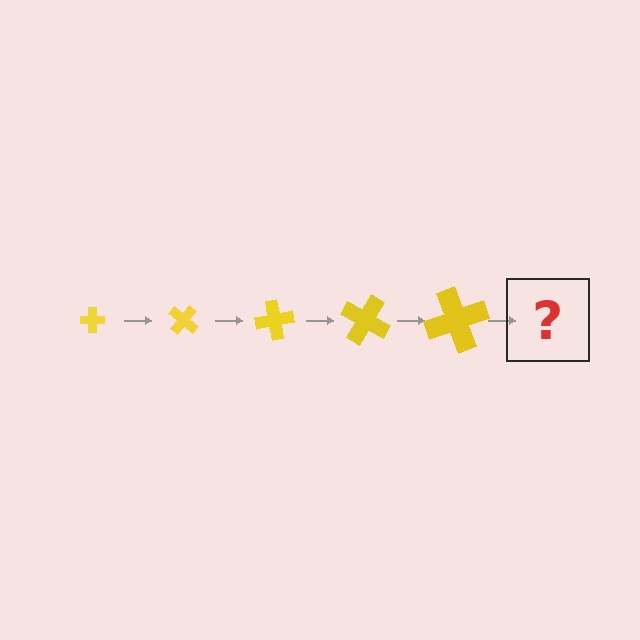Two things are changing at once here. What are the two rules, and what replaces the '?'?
The two rules are that the cross grows larger each step and it rotates 40 degrees each step. The '?' should be a cross, larger than the previous one and rotated 200 degrees from the start.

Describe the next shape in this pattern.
It should be a cross, larger than the previous one and rotated 200 degrees from the start.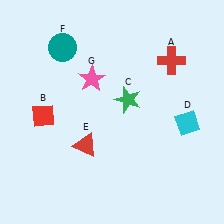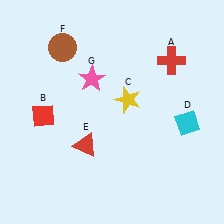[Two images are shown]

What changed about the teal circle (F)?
In Image 1, F is teal. In Image 2, it changed to brown.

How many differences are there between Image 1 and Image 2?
There are 2 differences between the two images.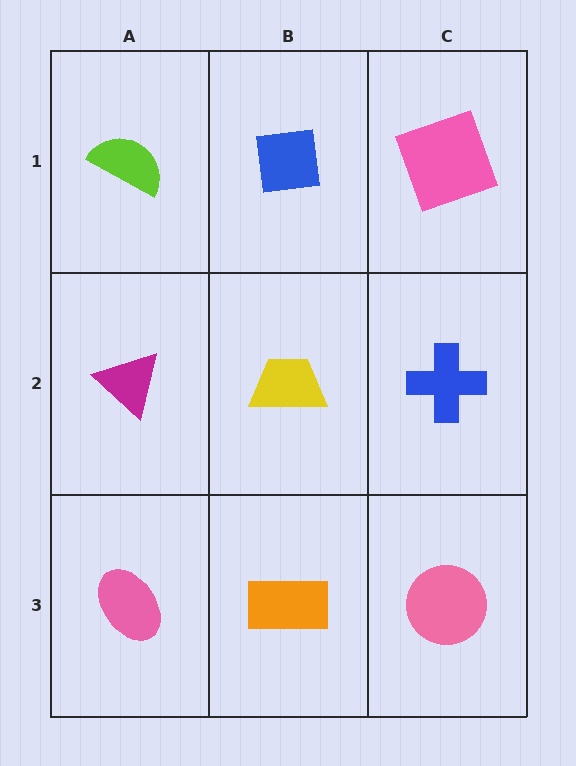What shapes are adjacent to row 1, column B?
A yellow trapezoid (row 2, column B), a lime semicircle (row 1, column A), a pink square (row 1, column C).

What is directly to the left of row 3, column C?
An orange rectangle.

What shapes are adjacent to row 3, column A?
A magenta triangle (row 2, column A), an orange rectangle (row 3, column B).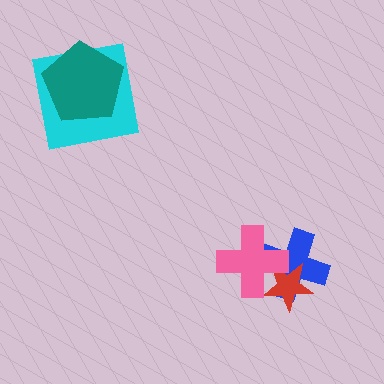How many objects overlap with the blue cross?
2 objects overlap with the blue cross.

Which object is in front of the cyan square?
The teal pentagon is in front of the cyan square.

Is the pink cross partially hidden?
No, no other shape covers it.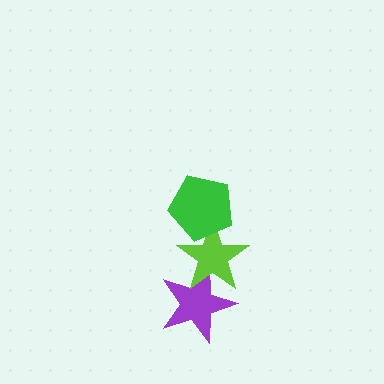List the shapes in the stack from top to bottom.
From top to bottom: the green pentagon, the lime star, the purple star.